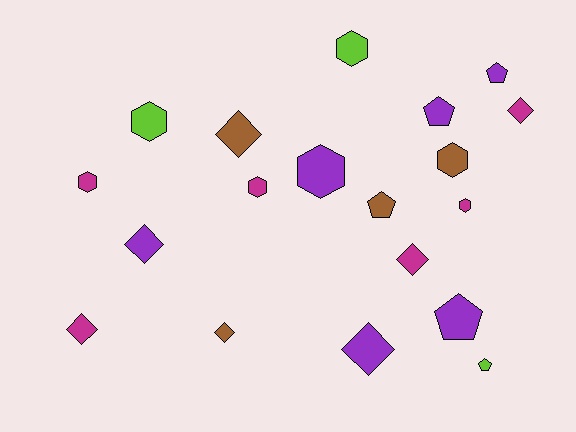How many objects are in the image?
There are 19 objects.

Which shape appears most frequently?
Diamond, with 7 objects.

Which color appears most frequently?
Purple, with 6 objects.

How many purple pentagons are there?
There are 3 purple pentagons.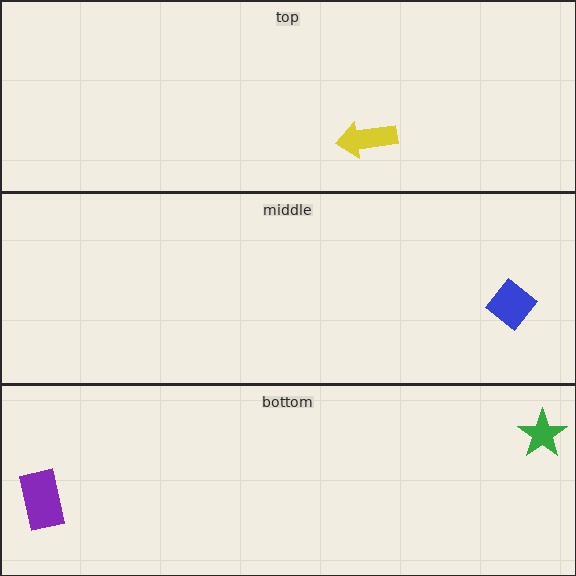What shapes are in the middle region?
The blue diamond.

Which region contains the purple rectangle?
The bottom region.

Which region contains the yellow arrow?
The top region.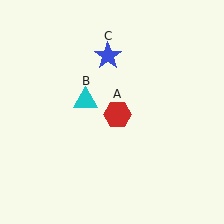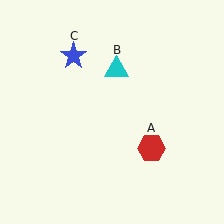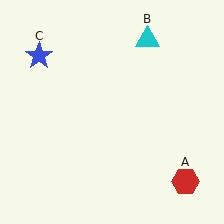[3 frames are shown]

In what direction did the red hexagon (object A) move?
The red hexagon (object A) moved down and to the right.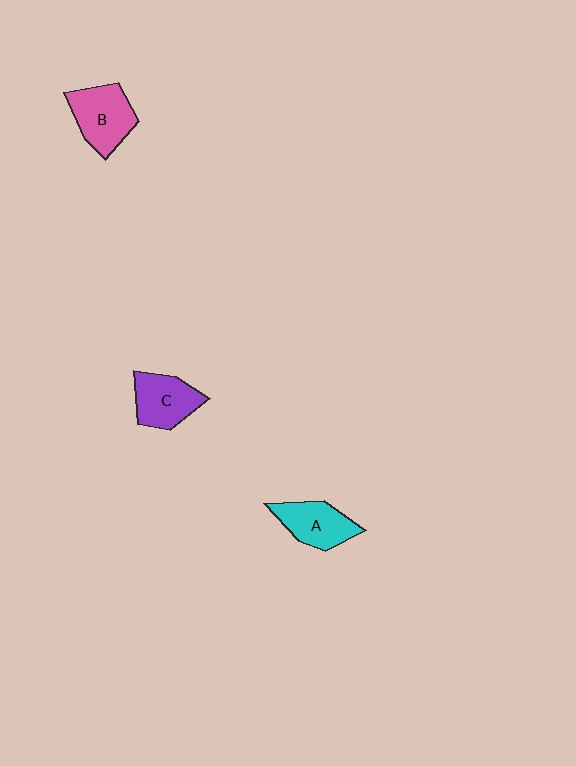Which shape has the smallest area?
Shape A (cyan).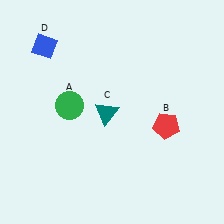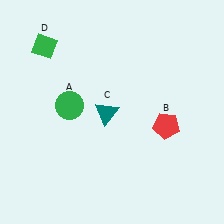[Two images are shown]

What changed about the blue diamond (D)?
In Image 1, D is blue. In Image 2, it changed to green.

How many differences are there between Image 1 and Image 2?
There is 1 difference between the two images.